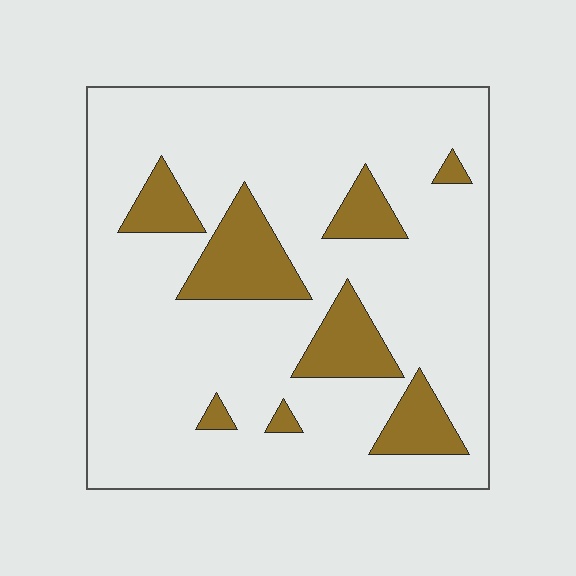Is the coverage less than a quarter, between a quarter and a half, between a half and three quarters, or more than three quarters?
Less than a quarter.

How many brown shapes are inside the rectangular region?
8.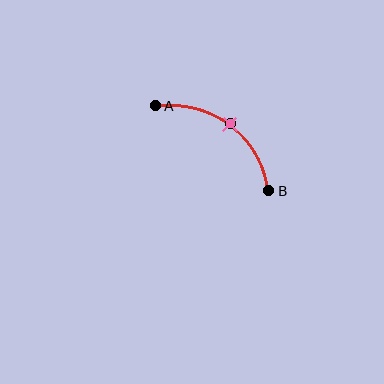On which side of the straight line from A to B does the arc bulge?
The arc bulges above and to the right of the straight line connecting A and B.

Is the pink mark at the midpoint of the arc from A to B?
Yes. The pink mark lies on the arc at equal arc-length from both A and B — it is the arc midpoint.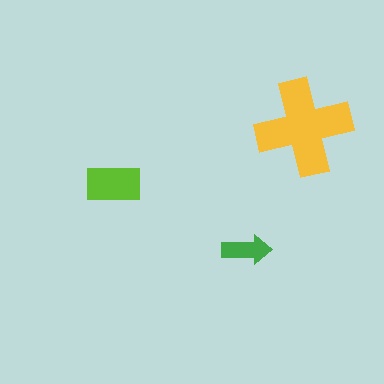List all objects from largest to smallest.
The yellow cross, the lime rectangle, the green arrow.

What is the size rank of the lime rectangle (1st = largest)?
2nd.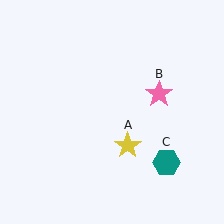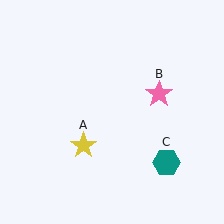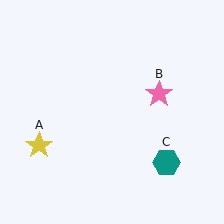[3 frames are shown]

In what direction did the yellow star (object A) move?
The yellow star (object A) moved left.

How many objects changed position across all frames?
1 object changed position: yellow star (object A).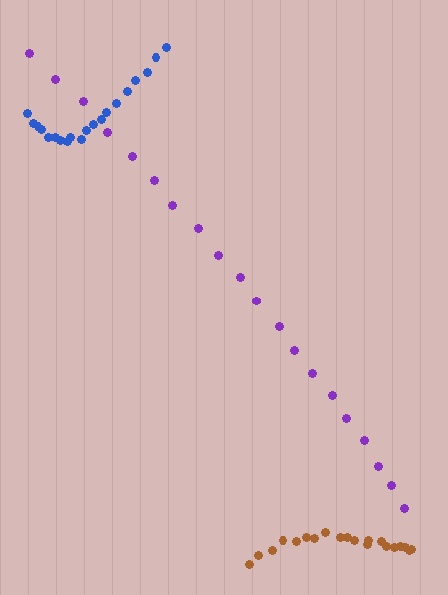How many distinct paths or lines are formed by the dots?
There are 3 distinct paths.